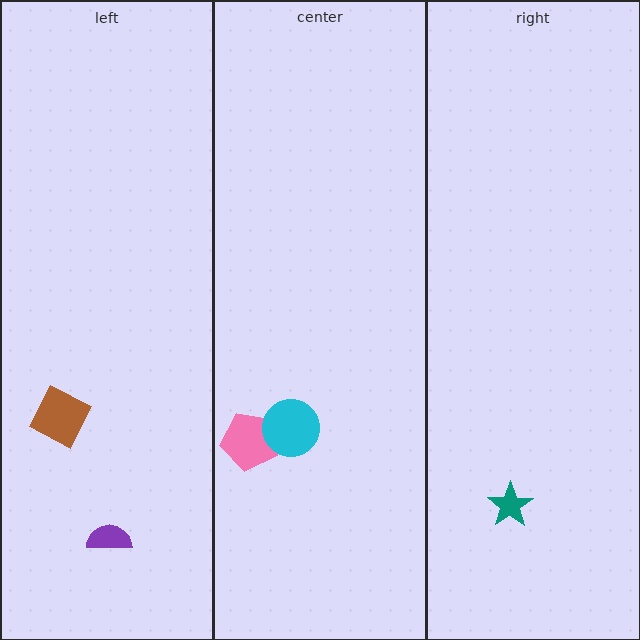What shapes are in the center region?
The pink pentagon, the cyan circle.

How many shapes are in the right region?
1.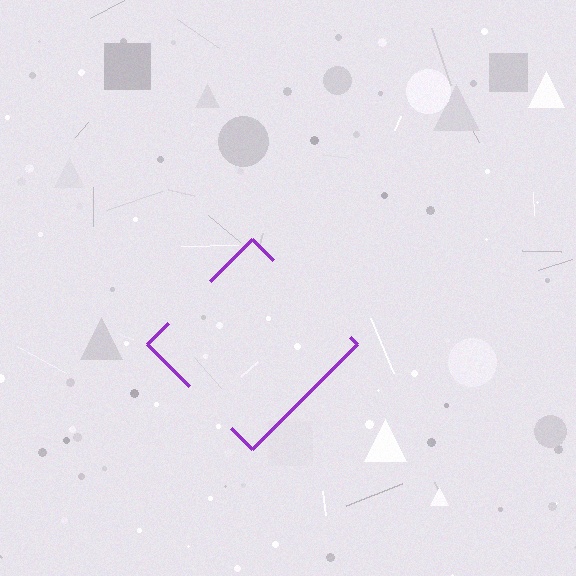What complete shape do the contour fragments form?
The contour fragments form a diamond.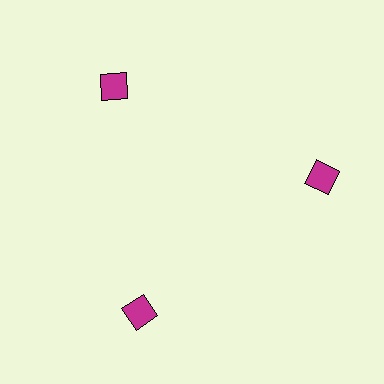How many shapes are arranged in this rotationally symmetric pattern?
There are 3 shapes, arranged in 3 groups of 1.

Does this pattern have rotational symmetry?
Yes, this pattern has 3-fold rotational symmetry. It looks the same after rotating 120 degrees around the center.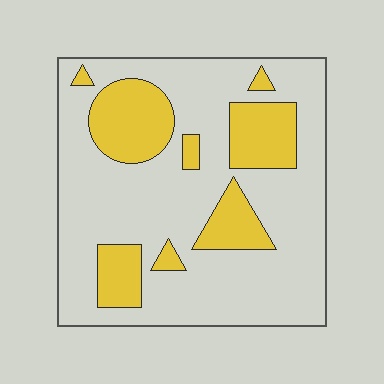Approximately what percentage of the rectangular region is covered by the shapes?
Approximately 25%.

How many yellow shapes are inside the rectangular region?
8.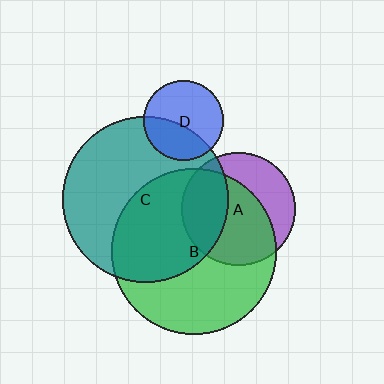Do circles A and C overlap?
Yes.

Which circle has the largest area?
Circle C (teal).